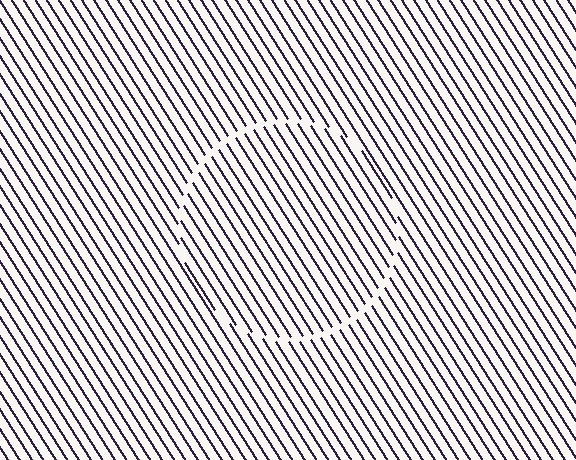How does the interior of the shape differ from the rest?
The interior of the shape contains the same grating, shifted by half a period — the contour is defined by the phase discontinuity where line-ends from the inner and outer gratings abut.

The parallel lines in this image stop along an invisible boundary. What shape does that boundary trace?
An illusory circle. The interior of the shape contains the same grating, shifted by half a period — the contour is defined by the phase discontinuity where line-ends from the inner and outer gratings abut.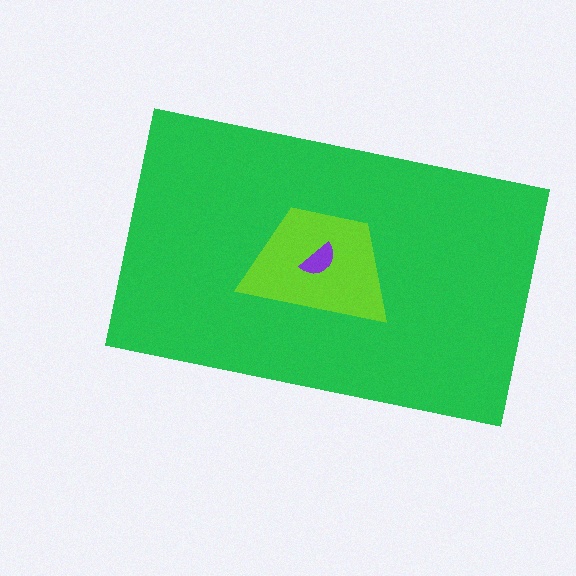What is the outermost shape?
The green rectangle.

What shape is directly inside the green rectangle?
The lime trapezoid.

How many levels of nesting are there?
3.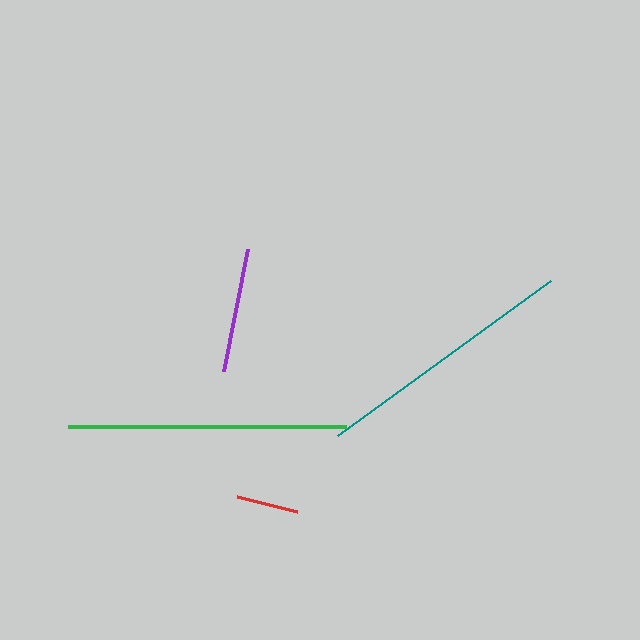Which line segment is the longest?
The green line is the longest at approximately 278 pixels.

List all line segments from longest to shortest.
From longest to shortest: green, teal, purple, red.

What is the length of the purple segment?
The purple segment is approximately 124 pixels long.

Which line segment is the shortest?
The red line is the shortest at approximately 62 pixels.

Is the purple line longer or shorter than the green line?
The green line is longer than the purple line.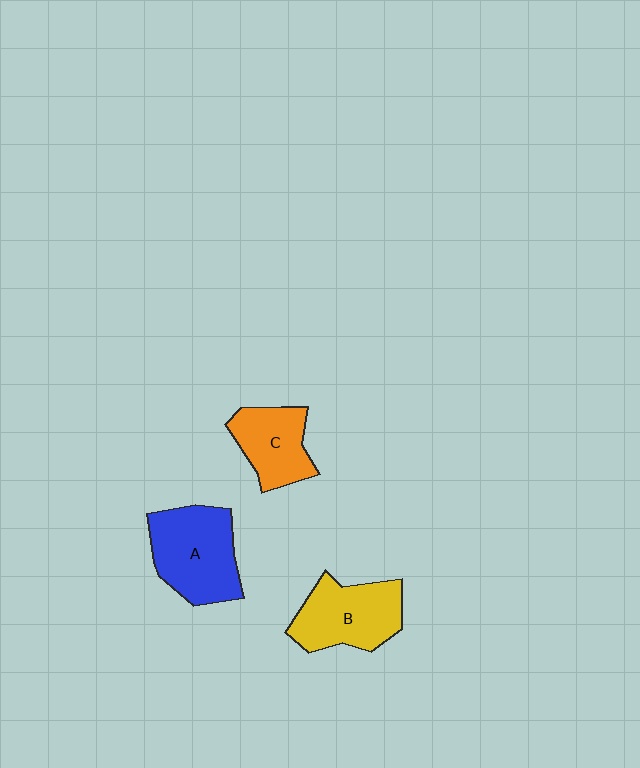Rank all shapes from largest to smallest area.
From largest to smallest: A (blue), B (yellow), C (orange).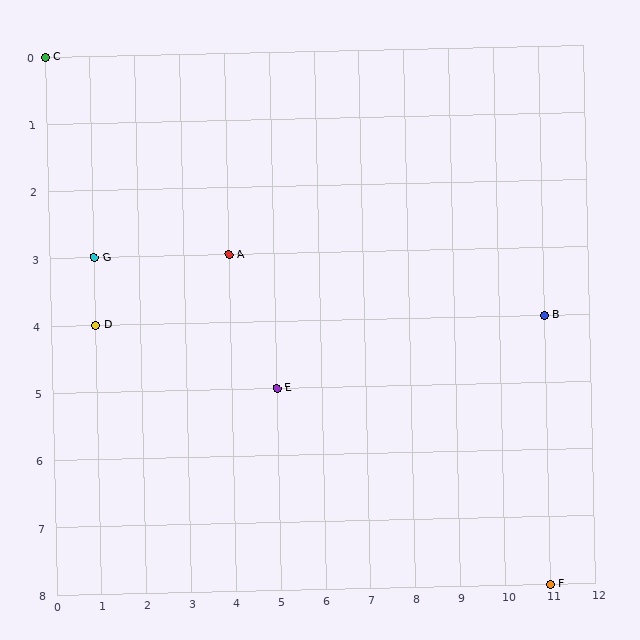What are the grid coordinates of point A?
Point A is at grid coordinates (4, 3).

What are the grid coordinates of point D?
Point D is at grid coordinates (1, 4).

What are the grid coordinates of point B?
Point B is at grid coordinates (11, 4).